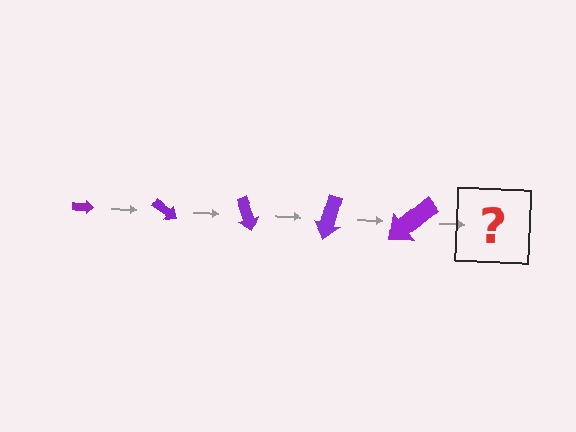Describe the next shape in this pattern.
It should be an arrow, larger than the previous one and rotated 175 degrees from the start.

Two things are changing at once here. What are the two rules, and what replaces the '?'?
The two rules are that the arrow grows larger each step and it rotates 35 degrees each step. The '?' should be an arrow, larger than the previous one and rotated 175 degrees from the start.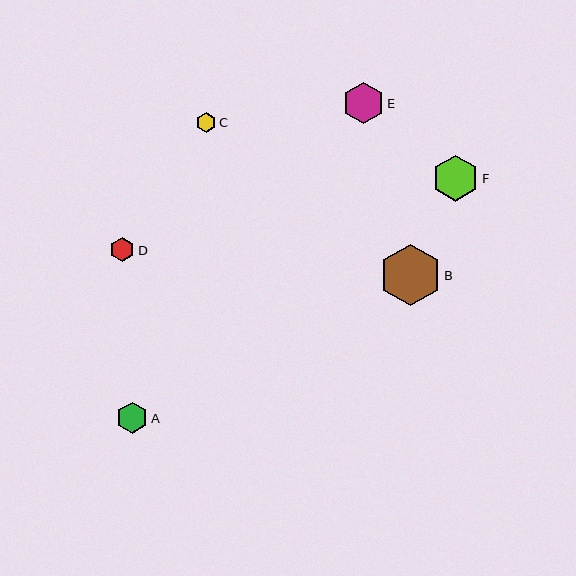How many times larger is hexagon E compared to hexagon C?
Hexagon E is approximately 2.1 times the size of hexagon C.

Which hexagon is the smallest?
Hexagon C is the smallest with a size of approximately 20 pixels.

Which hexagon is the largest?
Hexagon B is the largest with a size of approximately 62 pixels.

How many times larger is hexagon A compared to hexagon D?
Hexagon A is approximately 1.3 times the size of hexagon D.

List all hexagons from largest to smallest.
From largest to smallest: B, F, E, A, D, C.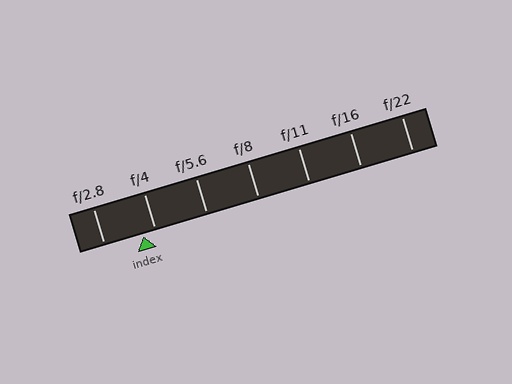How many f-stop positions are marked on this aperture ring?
There are 7 f-stop positions marked.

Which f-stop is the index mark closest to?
The index mark is closest to f/4.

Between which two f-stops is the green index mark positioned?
The index mark is between f/2.8 and f/4.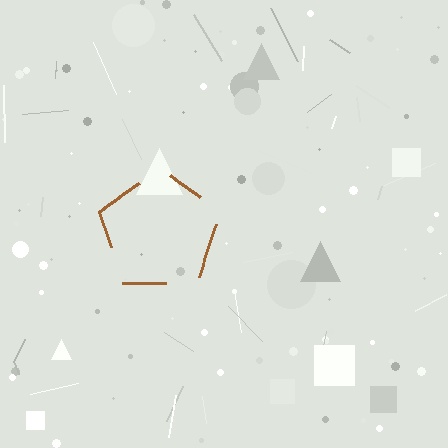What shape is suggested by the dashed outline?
The dashed outline suggests a pentagon.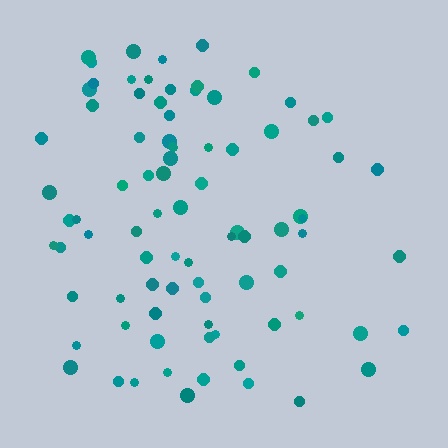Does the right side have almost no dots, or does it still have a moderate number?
Still a moderate number, just noticeably fewer than the left.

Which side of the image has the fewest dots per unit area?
The right.